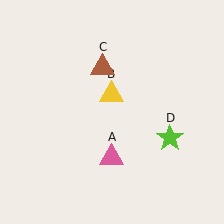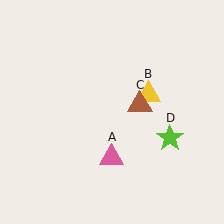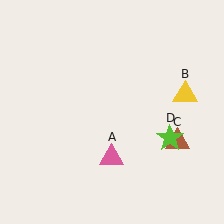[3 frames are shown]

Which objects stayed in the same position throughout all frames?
Pink triangle (object A) and lime star (object D) remained stationary.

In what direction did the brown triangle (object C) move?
The brown triangle (object C) moved down and to the right.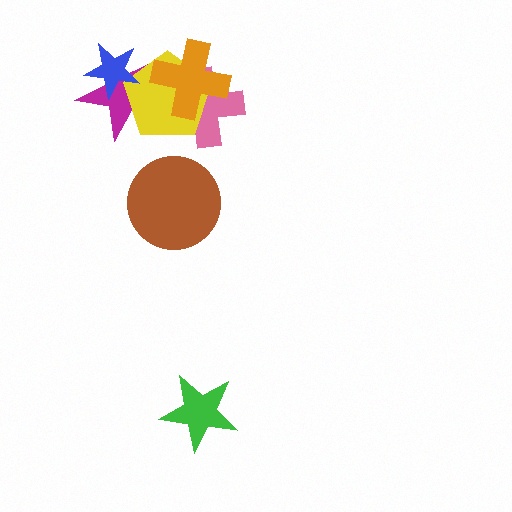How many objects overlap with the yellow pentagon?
4 objects overlap with the yellow pentagon.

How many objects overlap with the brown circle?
0 objects overlap with the brown circle.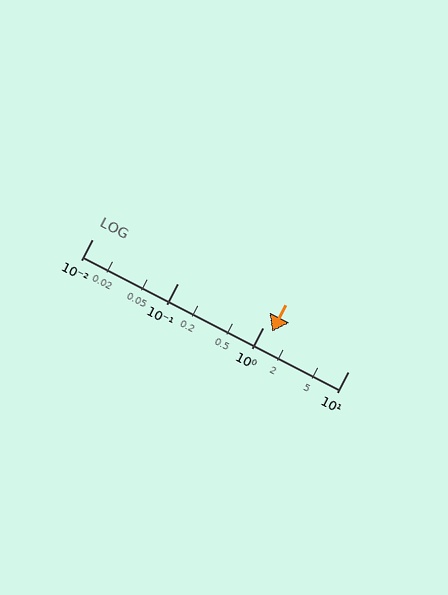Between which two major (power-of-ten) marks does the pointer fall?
The pointer is between 1 and 10.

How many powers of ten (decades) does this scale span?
The scale spans 3 decades, from 0.01 to 10.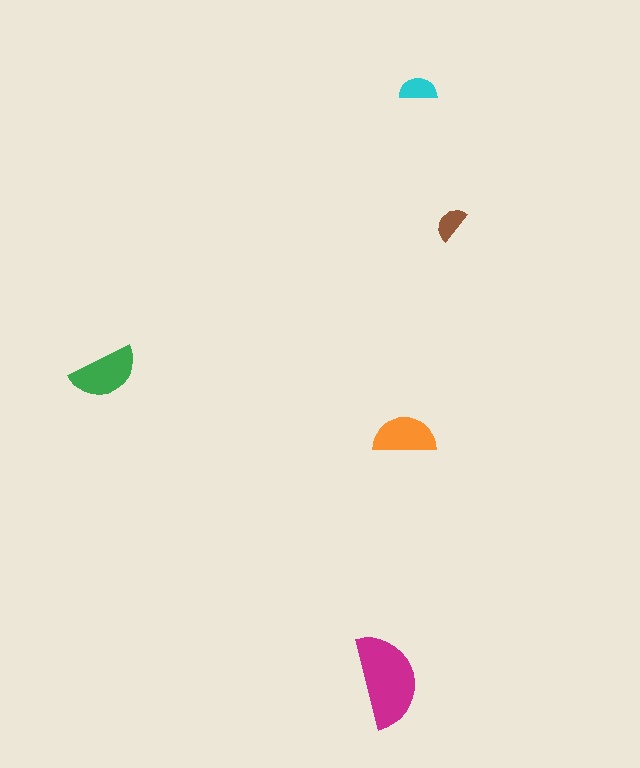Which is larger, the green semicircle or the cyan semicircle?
The green one.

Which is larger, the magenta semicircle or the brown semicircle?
The magenta one.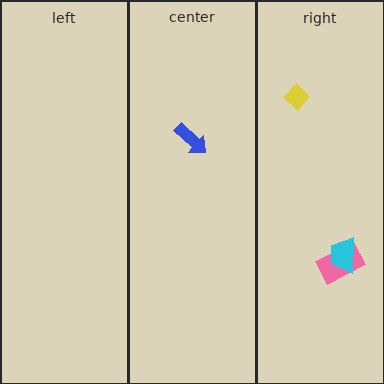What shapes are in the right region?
The pink rectangle, the yellow diamond, the cyan trapezoid.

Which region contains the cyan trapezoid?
The right region.